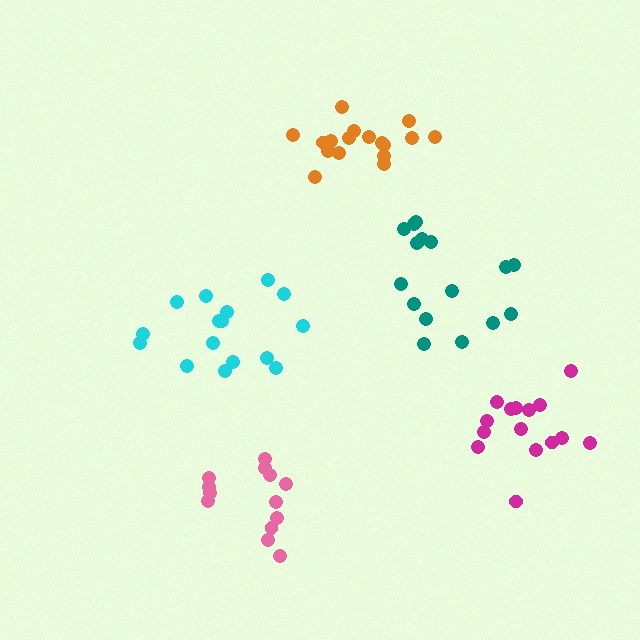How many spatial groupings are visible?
There are 5 spatial groupings.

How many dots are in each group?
Group 1: 17 dots, Group 2: 16 dots, Group 3: 13 dots, Group 4: 16 dots, Group 5: 15 dots (77 total).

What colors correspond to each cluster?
The clusters are colored: orange, cyan, pink, teal, magenta.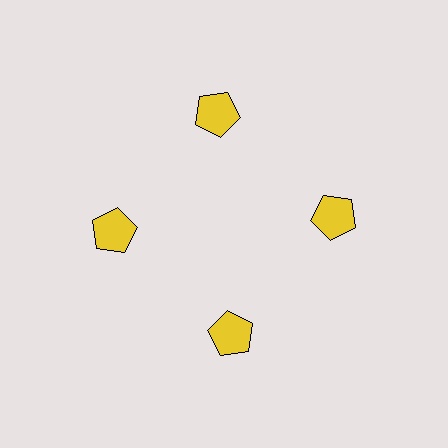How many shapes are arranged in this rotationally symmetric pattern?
There are 4 shapes, arranged in 4 groups of 1.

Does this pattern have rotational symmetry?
Yes, this pattern has 4-fold rotational symmetry. It looks the same after rotating 90 degrees around the center.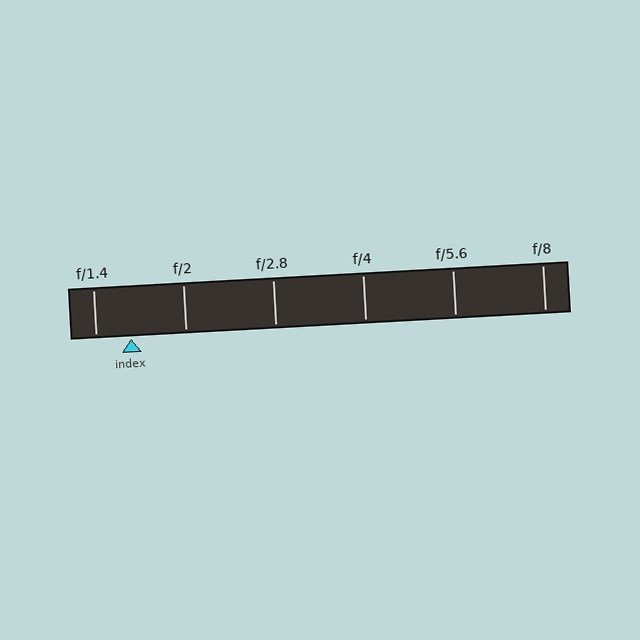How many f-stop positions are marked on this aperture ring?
There are 6 f-stop positions marked.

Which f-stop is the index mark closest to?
The index mark is closest to f/1.4.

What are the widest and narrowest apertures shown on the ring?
The widest aperture shown is f/1.4 and the narrowest is f/8.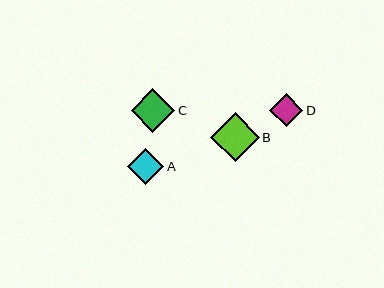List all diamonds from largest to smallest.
From largest to smallest: B, C, A, D.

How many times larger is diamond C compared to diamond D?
Diamond C is approximately 1.3 times the size of diamond D.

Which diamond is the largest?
Diamond B is the largest with a size of approximately 49 pixels.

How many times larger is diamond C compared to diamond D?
Diamond C is approximately 1.3 times the size of diamond D.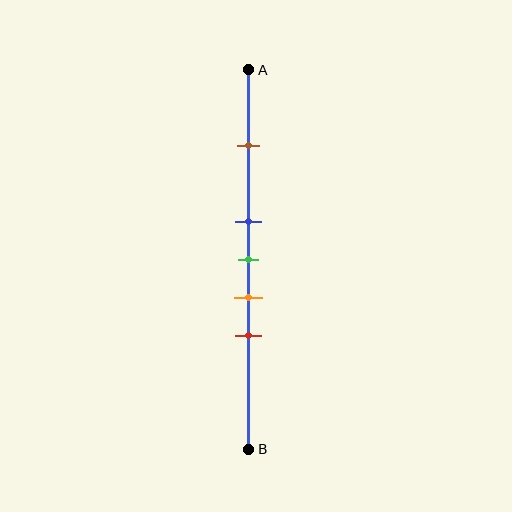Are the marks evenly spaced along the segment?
No, the marks are not evenly spaced.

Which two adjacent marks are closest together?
The blue and green marks are the closest adjacent pair.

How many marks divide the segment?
There are 5 marks dividing the segment.